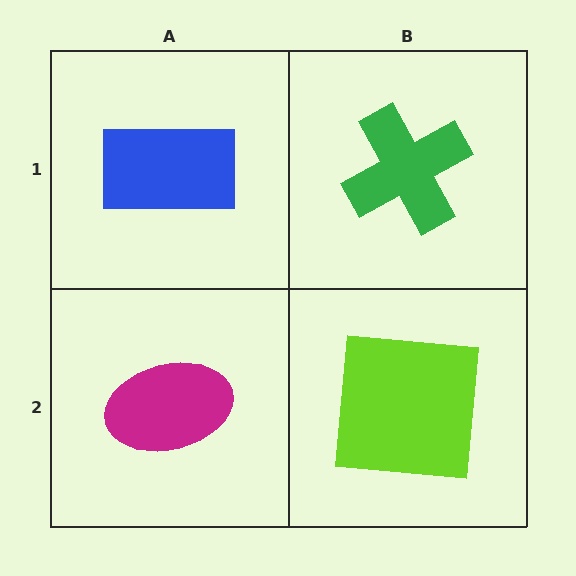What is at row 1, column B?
A green cross.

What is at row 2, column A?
A magenta ellipse.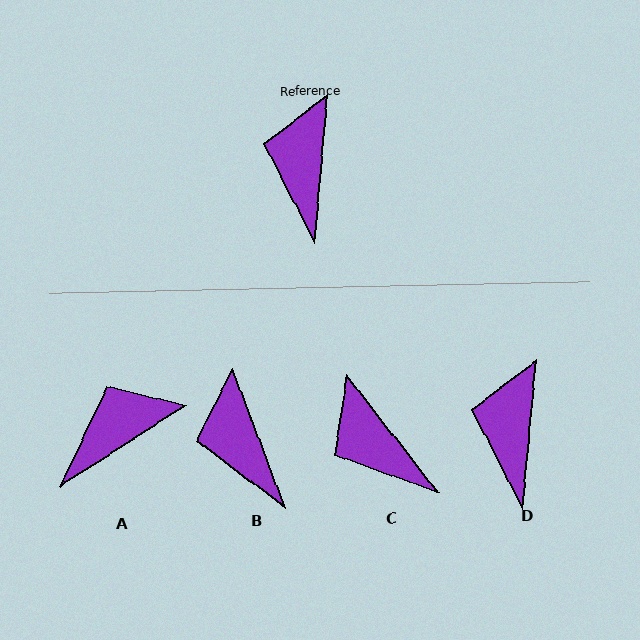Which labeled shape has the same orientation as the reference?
D.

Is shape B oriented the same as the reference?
No, it is off by about 26 degrees.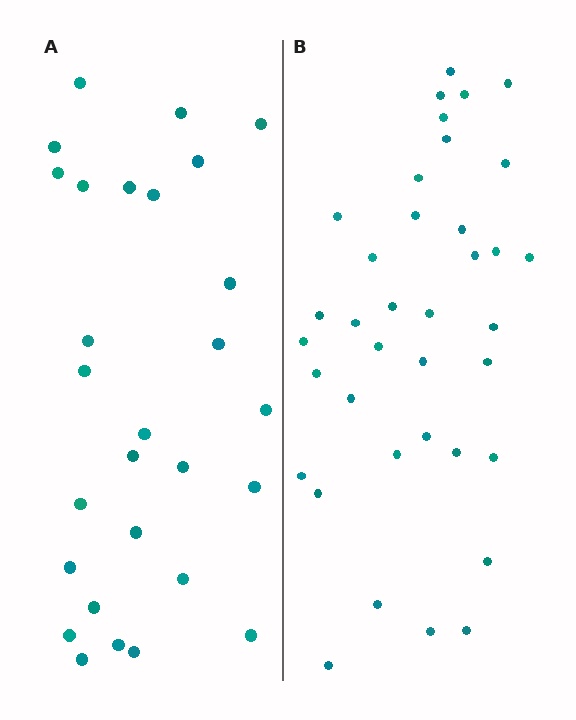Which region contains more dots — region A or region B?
Region B (the right region) has more dots.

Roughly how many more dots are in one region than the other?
Region B has roughly 8 or so more dots than region A.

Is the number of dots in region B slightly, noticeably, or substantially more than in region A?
Region B has noticeably more, but not dramatically so. The ratio is roughly 1.3 to 1.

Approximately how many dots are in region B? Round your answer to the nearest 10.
About 40 dots. (The exact count is 37, which rounds to 40.)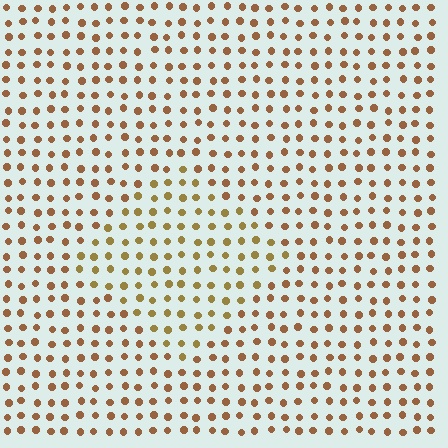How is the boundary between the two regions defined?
The boundary is defined purely by a slight shift in hue (about 23 degrees). Spacing, size, and orientation are identical on both sides.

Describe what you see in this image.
The image is filled with small brown elements in a uniform arrangement. A diamond-shaped region is visible where the elements are tinted to a slightly different hue, forming a subtle color boundary.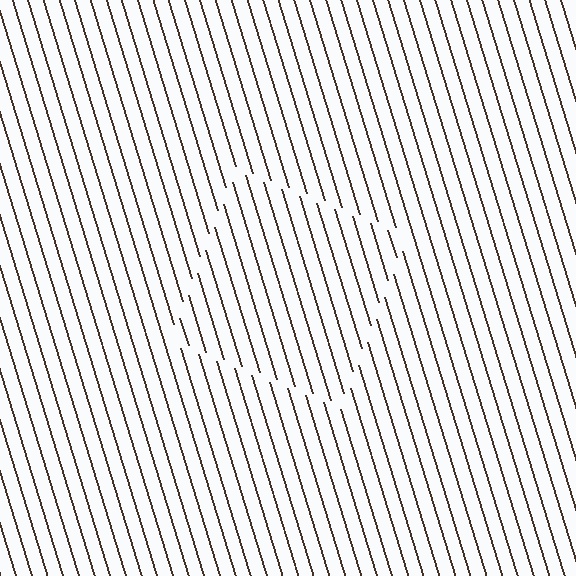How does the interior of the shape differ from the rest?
The interior of the shape contains the same grating, shifted by half a period — the contour is defined by the phase discontinuity where line-ends from the inner and outer gratings abut.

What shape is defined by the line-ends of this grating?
An illusory square. The interior of the shape contains the same grating, shifted by half a period — the contour is defined by the phase discontinuity where line-ends from the inner and outer gratings abut.